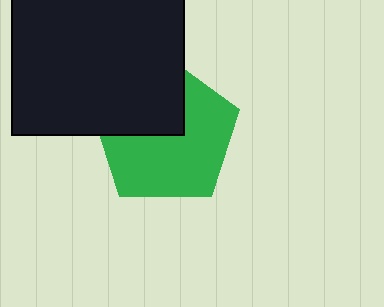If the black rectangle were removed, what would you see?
You would see the complete green pentagon.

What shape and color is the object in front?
The object in front is a black rectangle.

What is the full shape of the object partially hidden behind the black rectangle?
The partially hidden object is a green pentagon.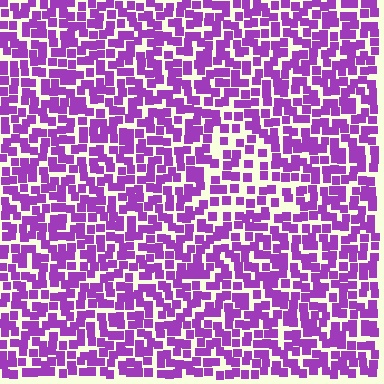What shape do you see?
I see a triangle.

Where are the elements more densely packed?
The elements are more densely packed outside the triangle boundary.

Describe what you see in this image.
The image contains small purple elements arranged at two different densities. A triangle-shaped region is visible where the elements are less densely packed than the surrounding area.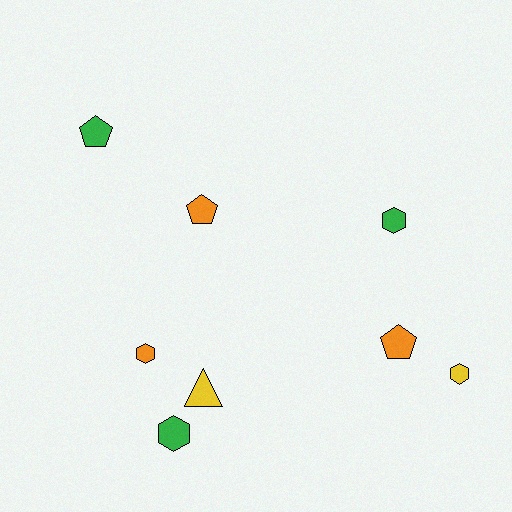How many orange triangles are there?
There are no orange triangles.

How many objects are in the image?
There are 8 objects.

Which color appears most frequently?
Orange, with 3 objects.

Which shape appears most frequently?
Hexagon, with 4 objects.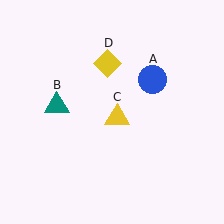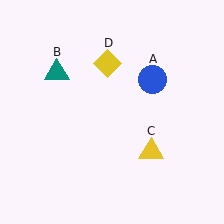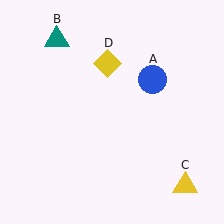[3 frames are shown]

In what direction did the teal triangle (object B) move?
The teal triangle (object B) moved up.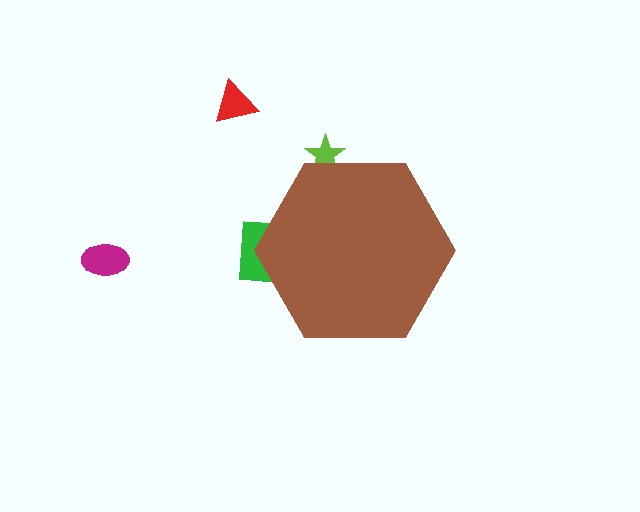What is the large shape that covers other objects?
A brown hexagon.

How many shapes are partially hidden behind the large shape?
2 shapes are partially hidden.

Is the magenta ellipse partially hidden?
No, the magenta ellipse is fully visible.